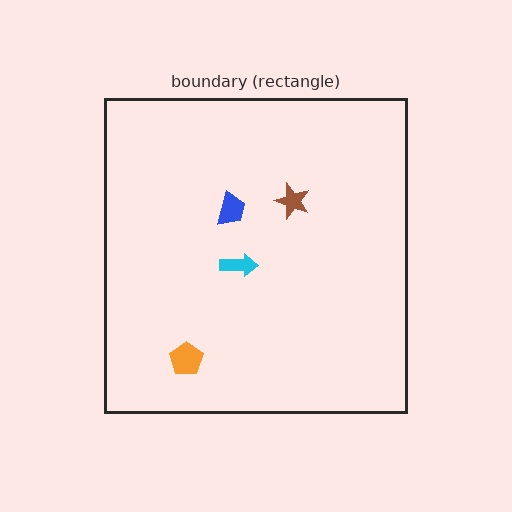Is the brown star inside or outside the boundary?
Inside.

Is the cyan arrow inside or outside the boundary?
Inside.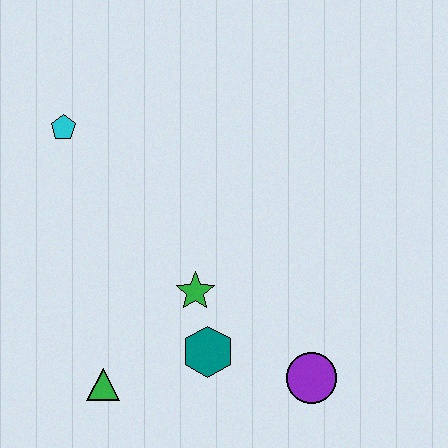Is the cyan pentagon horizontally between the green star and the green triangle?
No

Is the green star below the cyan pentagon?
Yes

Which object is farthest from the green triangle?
The cyan pentagon is farthest from the green triangle.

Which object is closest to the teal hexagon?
The green star is closest to the teal hexagon.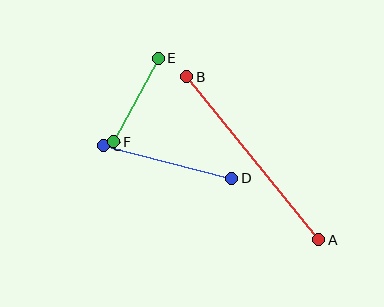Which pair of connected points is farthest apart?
Points A and B are farthest apart.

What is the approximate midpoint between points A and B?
The midpoint is at approximately (253, 158) pixels.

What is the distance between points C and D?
The distance is approximately 133 pixels.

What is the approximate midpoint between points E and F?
The midpoint is at approximately (136, 100) pixels.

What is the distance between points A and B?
The distance is approximately 210 pixels.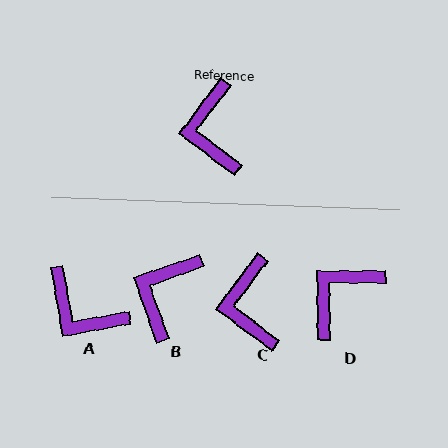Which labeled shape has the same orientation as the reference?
C.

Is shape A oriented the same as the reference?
No, it is off by about 47 degrees.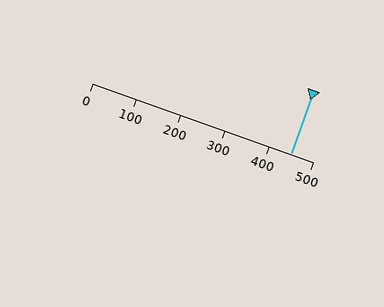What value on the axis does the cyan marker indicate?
The marker indicates approximately 450.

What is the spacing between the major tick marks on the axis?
The major ticks are spaced 100 apart.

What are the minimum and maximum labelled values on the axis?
The axis runs from 0 to 500.